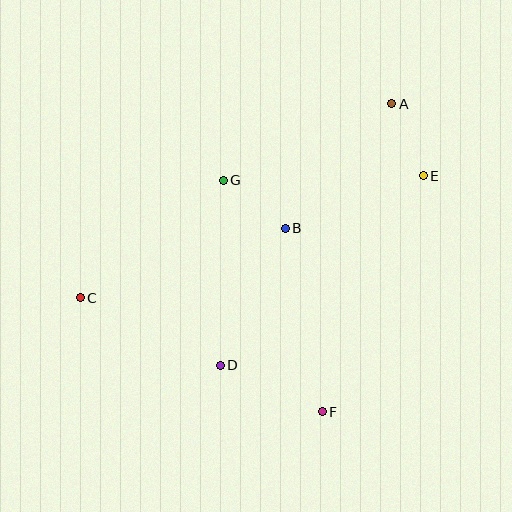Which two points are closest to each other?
Points A and E are closest to each other.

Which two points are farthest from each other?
Points A and C are farthest from each other.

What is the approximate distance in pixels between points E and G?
The distance between E and G is approximately 200 pixels.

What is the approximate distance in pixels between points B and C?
The distance between B and C is approximately 216 pixels.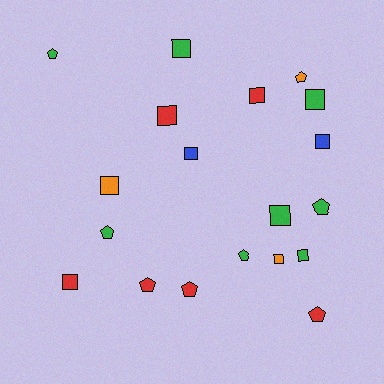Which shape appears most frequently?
Square, with 11 objects.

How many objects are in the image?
There are 19 objects.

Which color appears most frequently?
Green, with 8 objects.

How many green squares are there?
There are 4 green squares.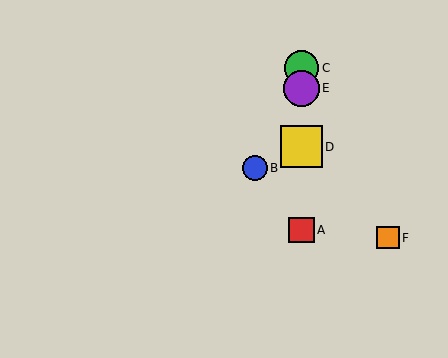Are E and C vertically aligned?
Yes, both are at x≈302.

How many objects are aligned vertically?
4 objects (A, C, D, E) are aligned vertically.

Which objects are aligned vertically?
Objects A, C, D, E are aligned vertically.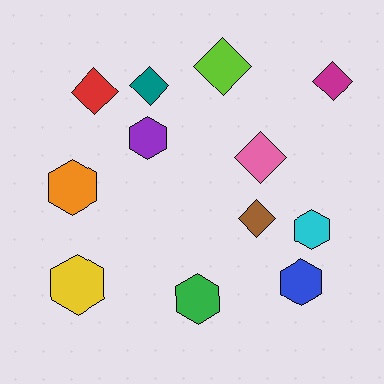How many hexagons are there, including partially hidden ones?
There are 6 hexagons.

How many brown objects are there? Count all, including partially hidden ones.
There is 1 brown object.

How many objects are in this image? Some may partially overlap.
There are 12 objects.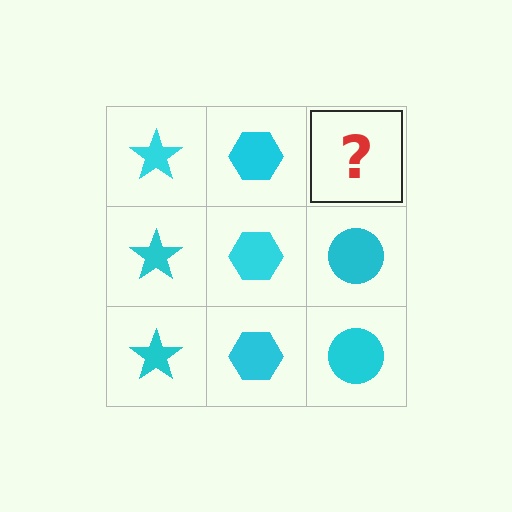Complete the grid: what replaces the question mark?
The question mark should be replaced with a cyan circle.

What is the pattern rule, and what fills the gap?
The rule is that each column has a consistent shape. The gap should be filled with a cyan circle.